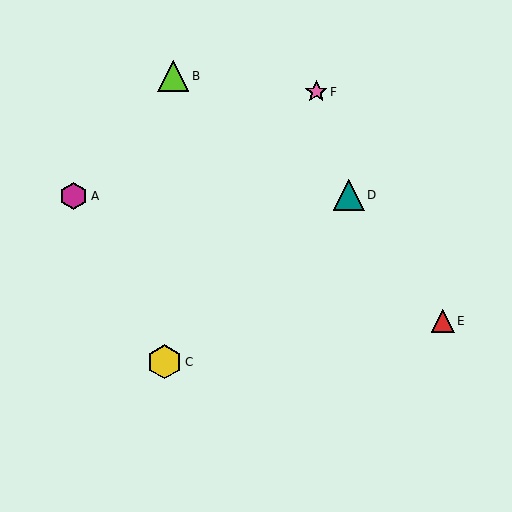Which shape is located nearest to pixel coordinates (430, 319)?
The red triangle (labeled E) at (443, 321) is nearest to that location.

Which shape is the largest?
The yellow hexagon (labeled C) is the largest.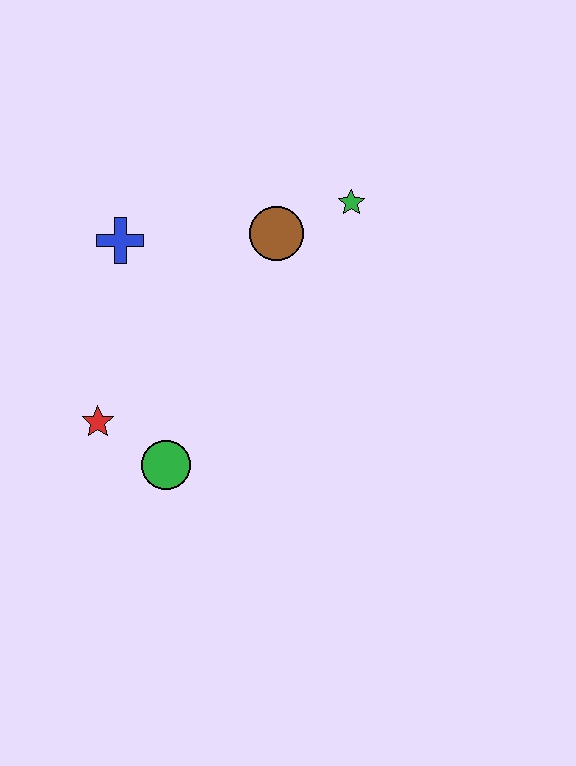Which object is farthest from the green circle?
The green star is farthest from the green circle.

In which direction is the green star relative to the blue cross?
The green star is to the right of the blue cross.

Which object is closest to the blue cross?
The brown circle is closest to the blue cross.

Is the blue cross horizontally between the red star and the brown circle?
Yes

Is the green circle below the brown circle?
Yes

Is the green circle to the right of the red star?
Yes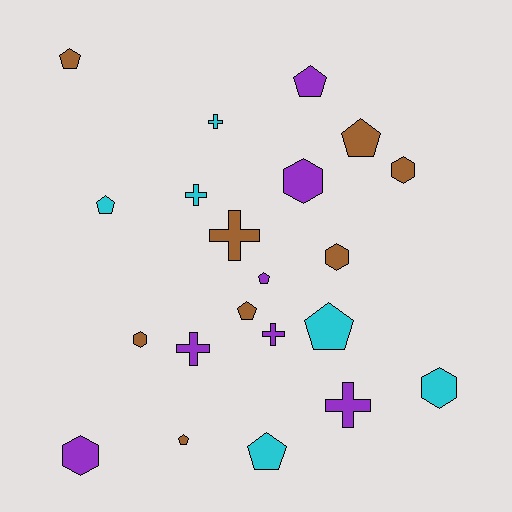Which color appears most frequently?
Brown, with 8 objects.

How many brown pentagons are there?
There are 4 brown pentagons.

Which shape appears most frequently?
Pentagon, with 9 objects.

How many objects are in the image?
There are 21 objects.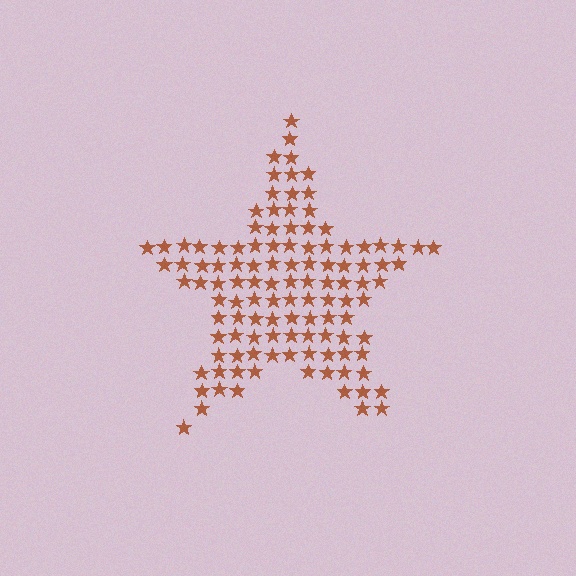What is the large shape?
The large shape is a star.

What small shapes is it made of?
It is made of small stars.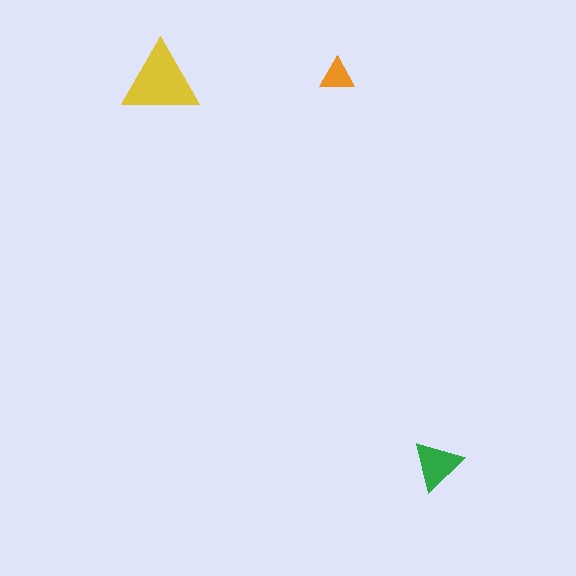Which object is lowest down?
The green triangle is bottommost.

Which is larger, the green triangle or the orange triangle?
The green one.